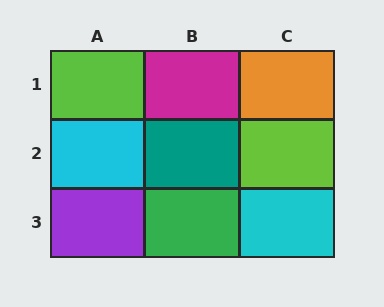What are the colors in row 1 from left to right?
Lime, magenta, orange.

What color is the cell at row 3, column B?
Green.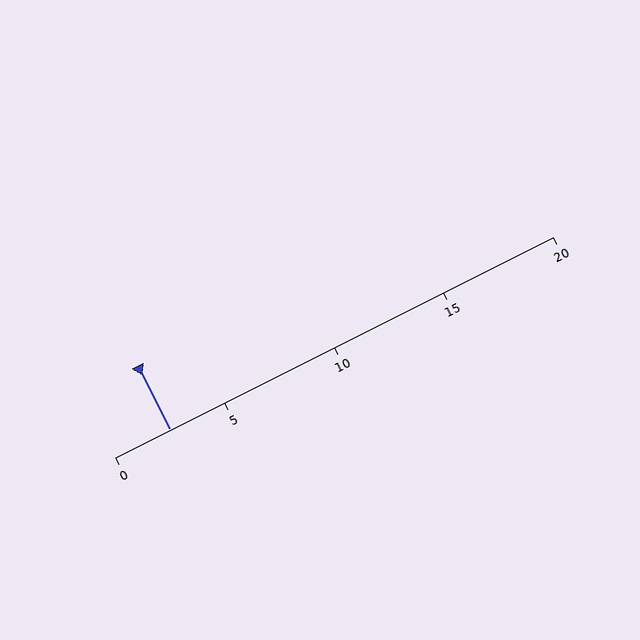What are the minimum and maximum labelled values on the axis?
The axis runs from 0 to 20.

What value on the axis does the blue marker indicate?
The marker indicates approximately 2.5.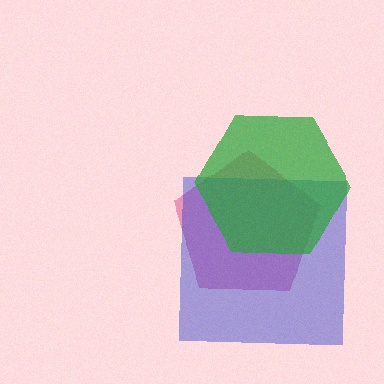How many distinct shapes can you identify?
There are 3 distinct shapes: a magenta pentagon, a blue square, a green hexagon.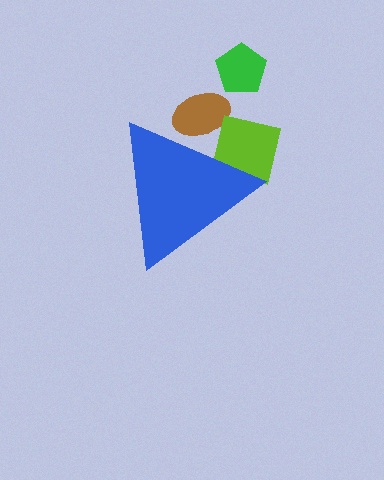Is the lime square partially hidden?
Yes, the lime square is partially hidden behind the blue triangle.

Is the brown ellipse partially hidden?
Yes, the brown ellipse is partially hidden behind the blue triangle.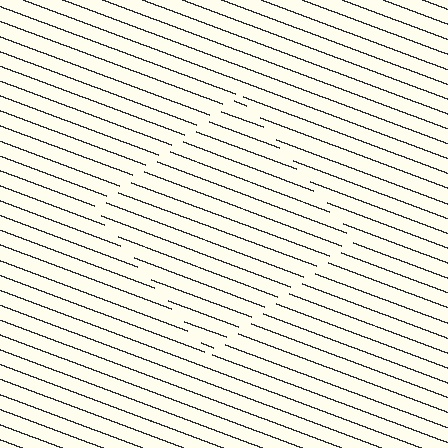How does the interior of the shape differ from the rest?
The interior of the shape contains the same grating, shifted by half a period — the contour is defined by the phase discontinuity where line-ends from the inner and outer gratings abut.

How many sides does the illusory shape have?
4 sides — the line-ends trace a square.